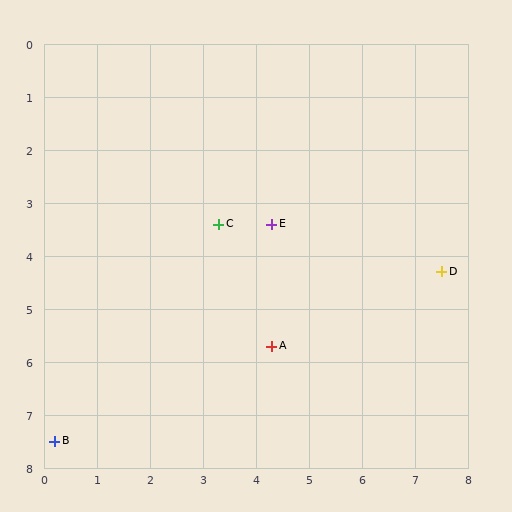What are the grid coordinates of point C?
Point C is at approximately (3.3, 3.4).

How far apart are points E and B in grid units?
Points E and B are about 5.8 grid units apart.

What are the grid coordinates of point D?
Point D is at approximately (7.5, 4.3).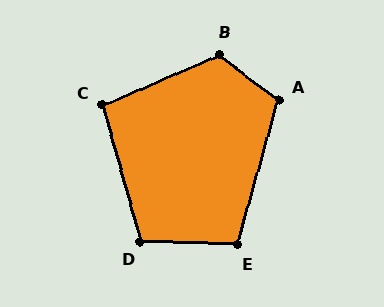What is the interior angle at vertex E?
Approximately 104 degrees (obtuse).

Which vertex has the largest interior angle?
B, at approximately 120 degrees.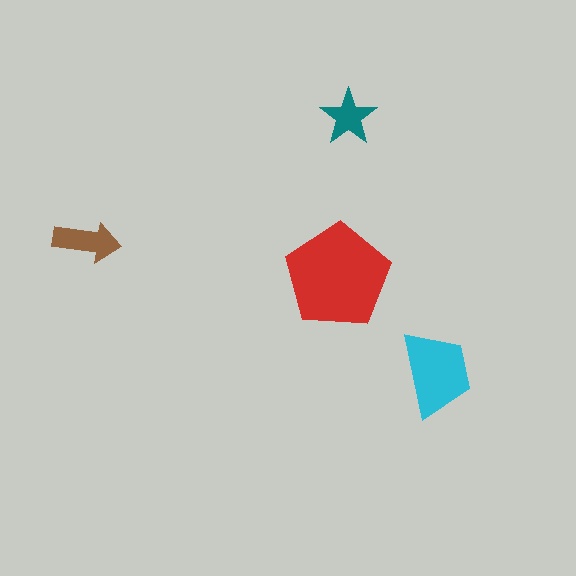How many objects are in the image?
There are 4 objects in the image.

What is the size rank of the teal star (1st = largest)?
4th.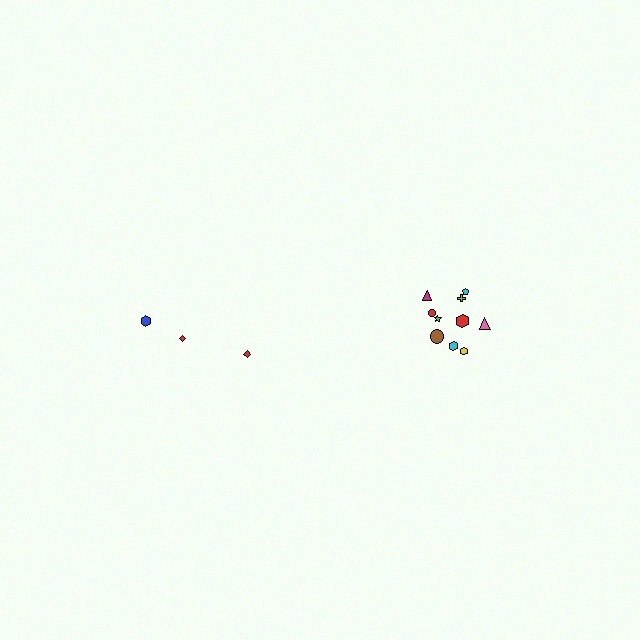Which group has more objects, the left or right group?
The right group.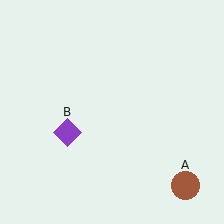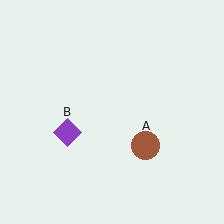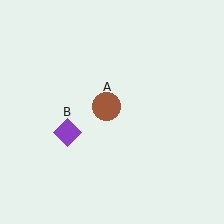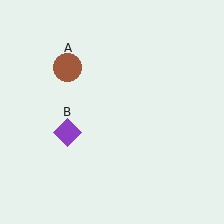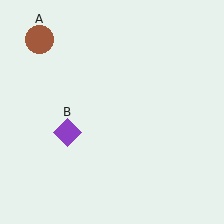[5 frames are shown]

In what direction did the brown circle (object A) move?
The brown circle (object A) moved up and to the left.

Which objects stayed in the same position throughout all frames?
Purple diamond (object B) remained stationary.